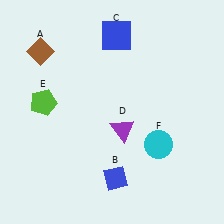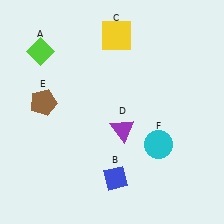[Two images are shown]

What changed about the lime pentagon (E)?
In Image 1, E is lime. In Image 2, it changed to brown.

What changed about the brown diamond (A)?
In Image 1, A is brown. In Image 2, it changed to lime.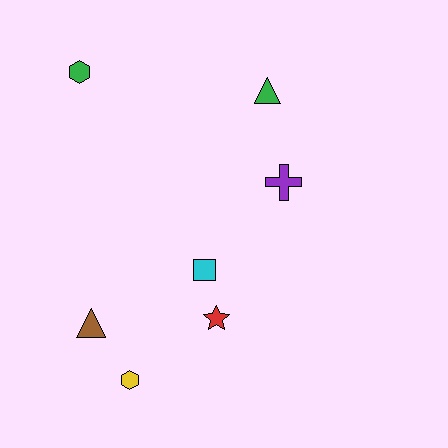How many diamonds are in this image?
There are no diamonds.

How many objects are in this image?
There are 7 objects.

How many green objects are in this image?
There are 2 green objects.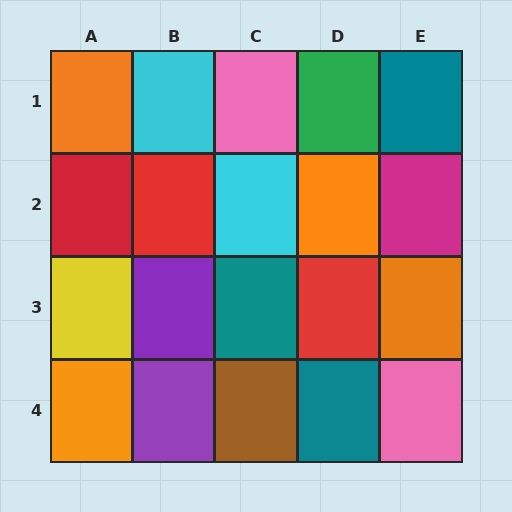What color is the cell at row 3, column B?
Purple.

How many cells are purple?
2 cells are purple.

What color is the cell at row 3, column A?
Yellow.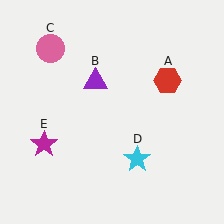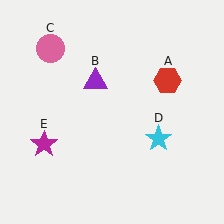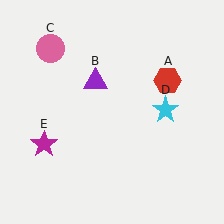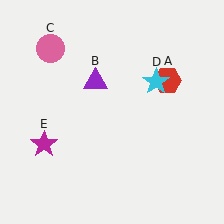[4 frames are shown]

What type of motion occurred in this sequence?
The cyan star (object D) rotated counterclockwise around the center of the scene.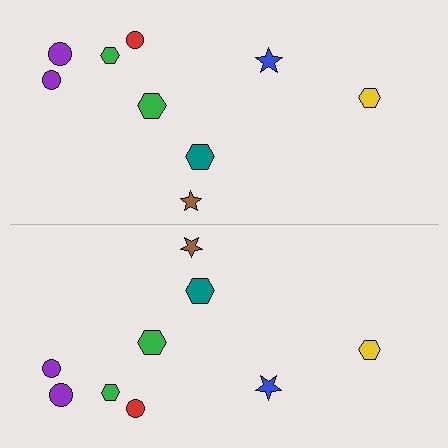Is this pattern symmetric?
Yes, this pattern has bilateral (reflection) symmetry.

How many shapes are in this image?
There are 18 shapes in this image.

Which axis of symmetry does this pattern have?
The pattern has a horizontal axis of symmetry running through the center of the image.